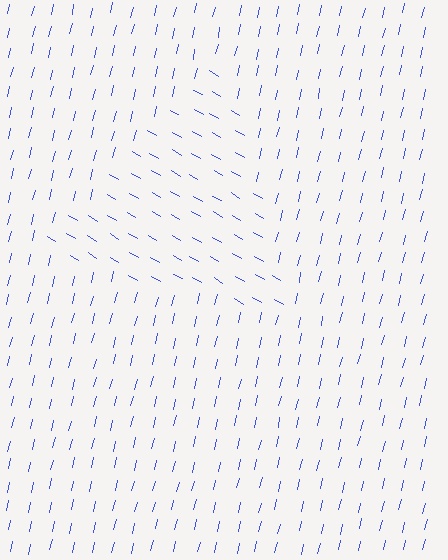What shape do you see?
I see a triangle.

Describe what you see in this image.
The image is filled with small blue line segments. A triangle region in the image has lines oriented differently from the surrounding lines, creating a visible texture boundary.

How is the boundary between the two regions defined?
The boundary is defined purely by a change in line orientation (approximately 73 degrees difference). All lines are the same color and thickness.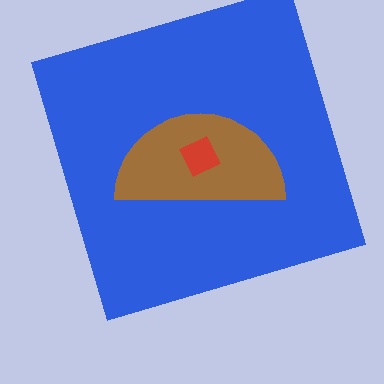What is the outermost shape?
The blue square.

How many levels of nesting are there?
3.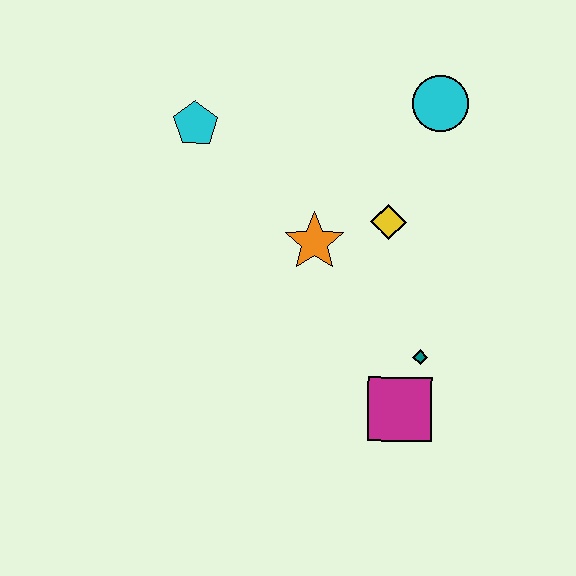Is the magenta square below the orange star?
Yes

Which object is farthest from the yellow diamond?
The cyan pentagon is farthest from the yellow diamond.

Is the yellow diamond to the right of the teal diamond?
No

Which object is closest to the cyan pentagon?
The orange star is closest to the cyan pentagon.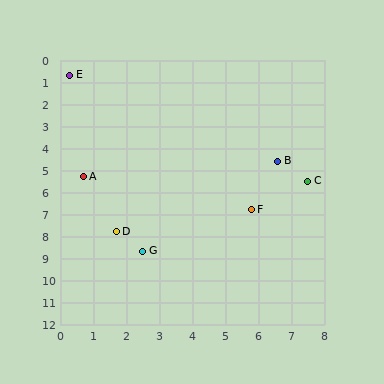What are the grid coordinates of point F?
Point F is at approximately (5.8, 6.8).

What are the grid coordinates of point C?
Point C is at approximately (7.5, 5.5).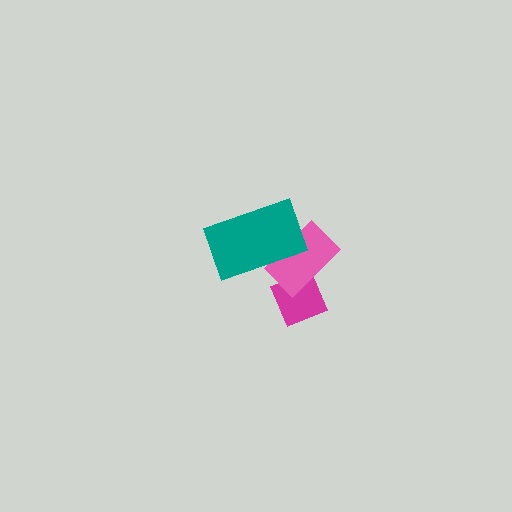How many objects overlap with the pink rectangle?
2 objects overlap with the pink rectangle.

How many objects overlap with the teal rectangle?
1 object overlaps with the teal rectangle.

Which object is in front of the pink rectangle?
The teal rectangle is in front of the pink rectangle.